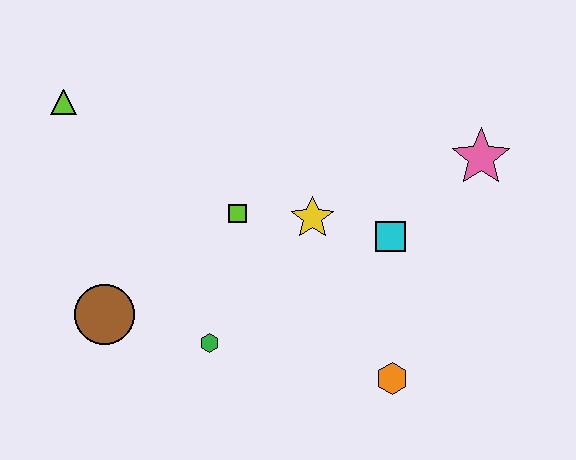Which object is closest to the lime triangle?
The lime square is closest to the lime triangle.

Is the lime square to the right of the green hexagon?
Yes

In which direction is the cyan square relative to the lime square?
The cyan square is to the right of the lime square.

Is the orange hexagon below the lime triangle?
Yes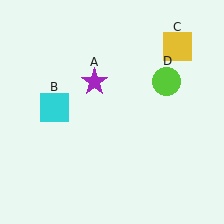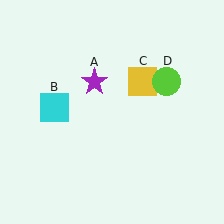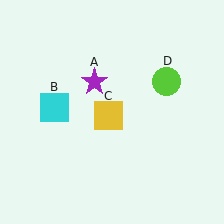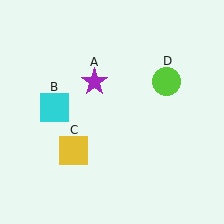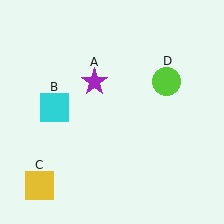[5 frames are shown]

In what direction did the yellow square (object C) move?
The yellow square (object C) moved down and to the left.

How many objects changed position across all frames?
1 object changed position: yellow square (object C).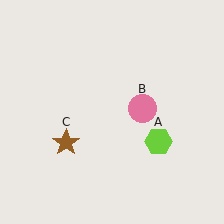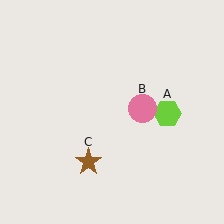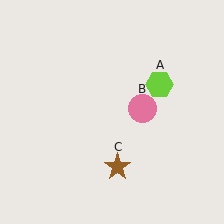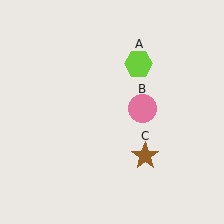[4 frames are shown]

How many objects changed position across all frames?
2 objects changed position: lime hexagon (object A), brown star (object C).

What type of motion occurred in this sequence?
The lime hexagon (object A), brown star (object C) rotated counterclockwise around the center of the scene.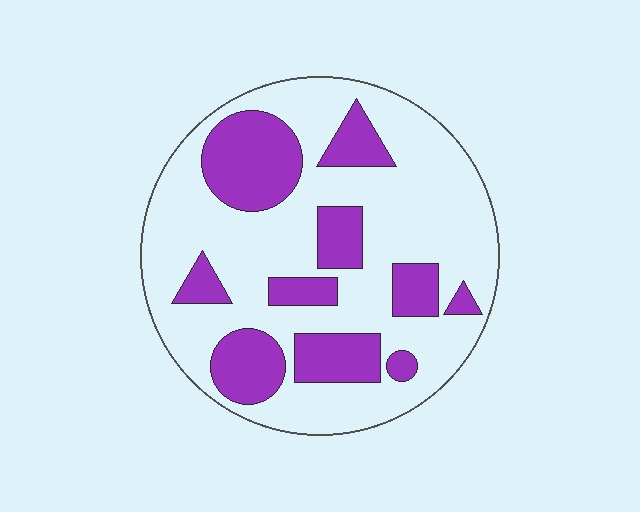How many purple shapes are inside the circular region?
10.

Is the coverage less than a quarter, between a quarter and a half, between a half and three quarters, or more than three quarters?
Between a quarter and a half.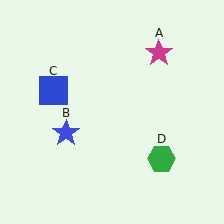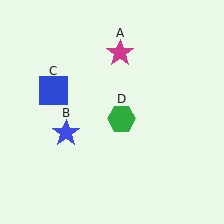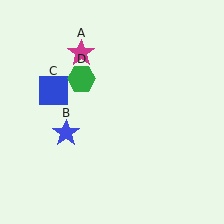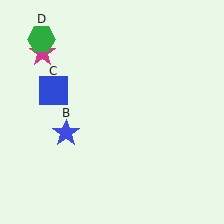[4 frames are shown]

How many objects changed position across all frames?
2 objects changed position: magenta star (object A), green hexagon (object D).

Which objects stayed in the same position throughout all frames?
Blue star (object B) and blue square (object C) remained stationary.